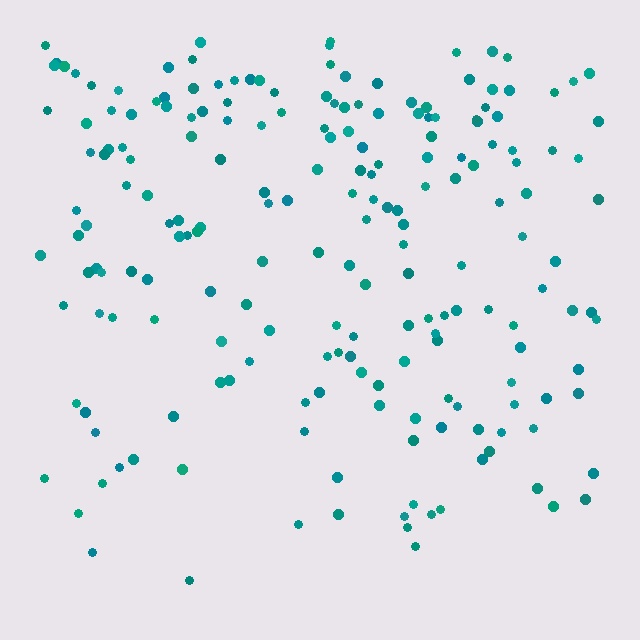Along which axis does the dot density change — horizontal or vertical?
Vertical.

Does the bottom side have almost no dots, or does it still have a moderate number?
Still a moderate number, just noticeably fewer than the top.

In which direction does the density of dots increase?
From bottom to top, with the top side densest.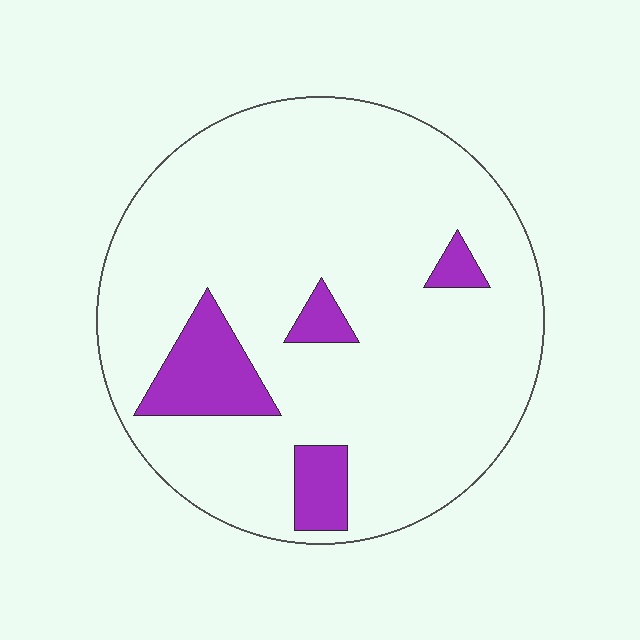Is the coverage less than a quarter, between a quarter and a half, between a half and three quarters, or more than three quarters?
Less than a quarter.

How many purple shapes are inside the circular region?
4.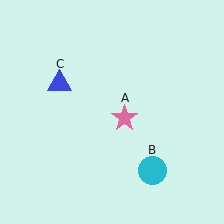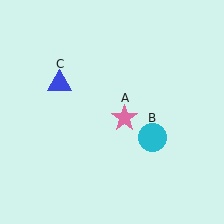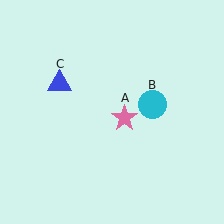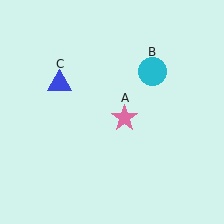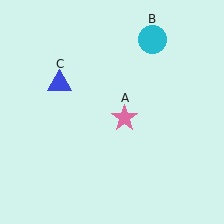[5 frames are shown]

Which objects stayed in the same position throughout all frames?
Pink star (object A) and blue triangle (object C) remained stationary.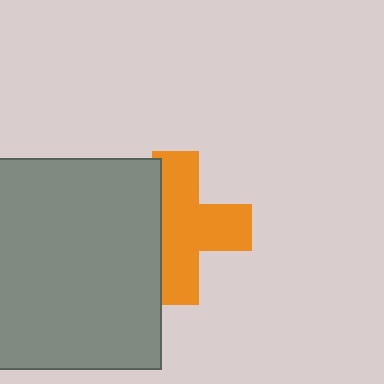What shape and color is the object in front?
The object in front is a gray square.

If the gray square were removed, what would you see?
You would see the complete orange cross.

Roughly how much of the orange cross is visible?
Most of it is visible (roughly 67%).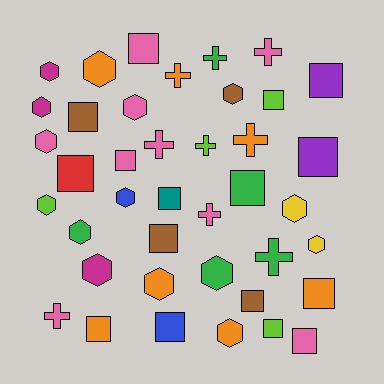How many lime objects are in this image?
There are 4 lime objects.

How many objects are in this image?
There are 40 objects.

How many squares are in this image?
There are 16 squares.